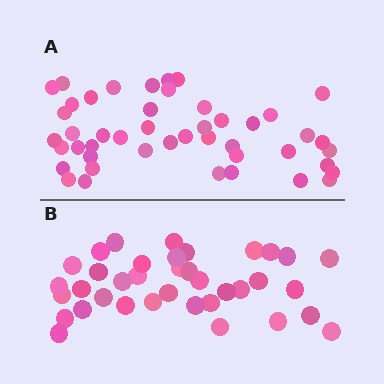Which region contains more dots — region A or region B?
Region A (the top region) has more dots.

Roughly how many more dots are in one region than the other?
Region A has roughly 8 or so more dots than region B.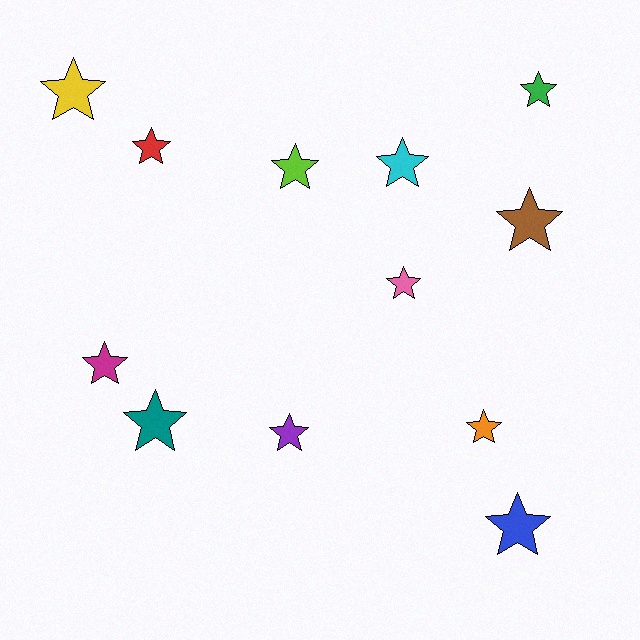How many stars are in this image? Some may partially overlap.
There are 12 stars.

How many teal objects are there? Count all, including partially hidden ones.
There is 1 teal object.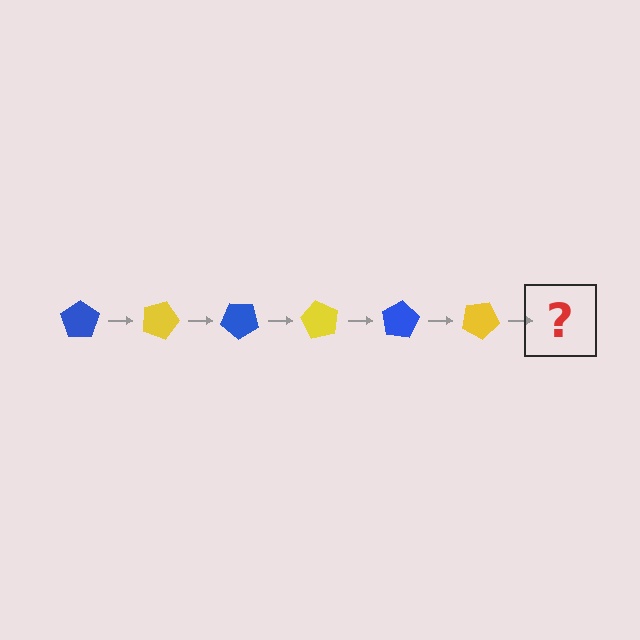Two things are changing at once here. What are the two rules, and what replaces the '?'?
The two rules are that it rotates 20 degrees each step and the color cycles through blue and yellow. The '?' should be a blue pentagon, rotated 120 degrees from the start.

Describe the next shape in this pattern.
It should be a blue pentagon, rotated 120 degrees from the start.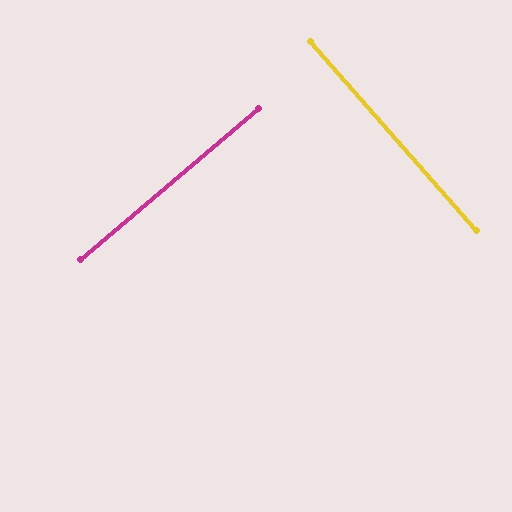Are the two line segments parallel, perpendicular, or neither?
Perpendicular — they meet at approximately 89°.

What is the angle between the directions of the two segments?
Approximately 89 degrees.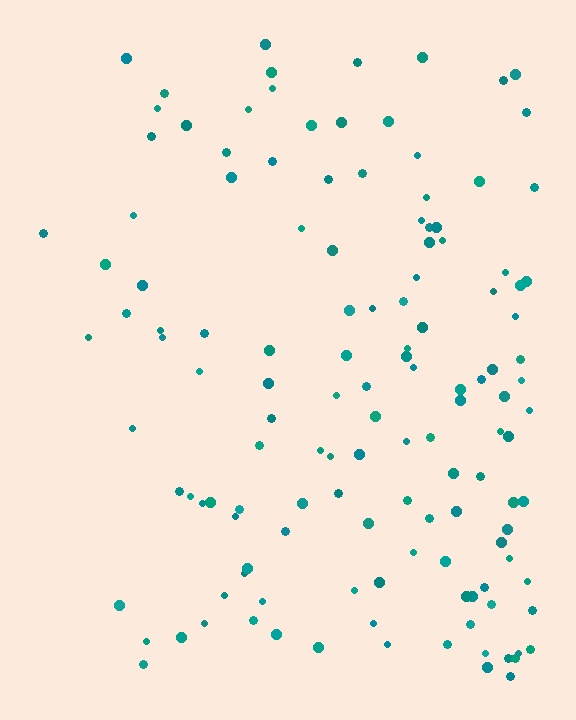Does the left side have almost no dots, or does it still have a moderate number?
Still a moderate number, just noticeably fewer than the right.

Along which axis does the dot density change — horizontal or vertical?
Horizontal.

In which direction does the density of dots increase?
From left to right, with the right side densest.